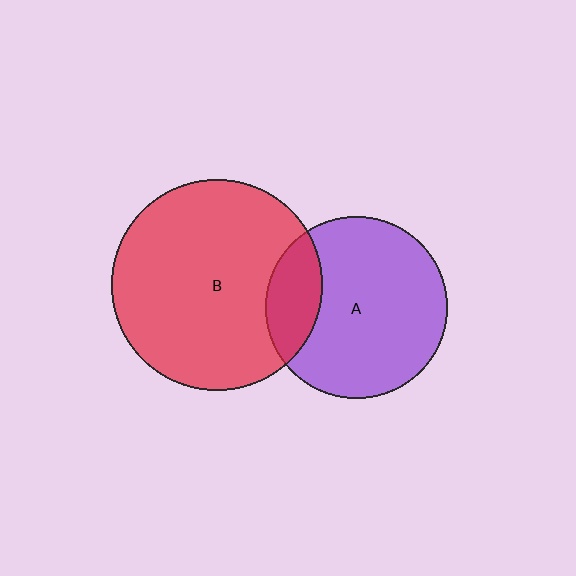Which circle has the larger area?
Circle B (red).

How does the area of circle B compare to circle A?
Approximately 1.3 times.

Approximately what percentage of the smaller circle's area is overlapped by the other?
Approximately 20%.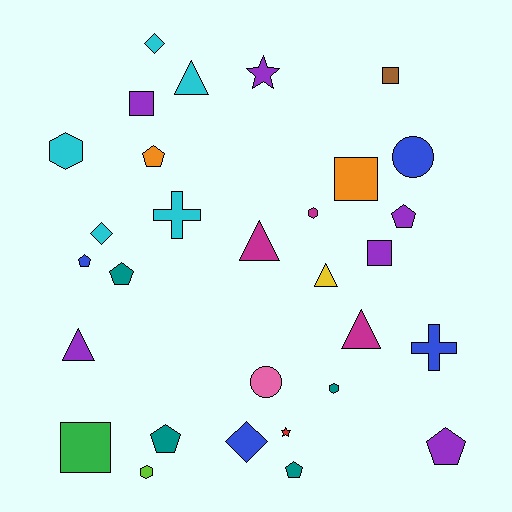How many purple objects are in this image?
There are 6 purple objects.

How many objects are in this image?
There are 30 objects.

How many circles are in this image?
There are 2 circles.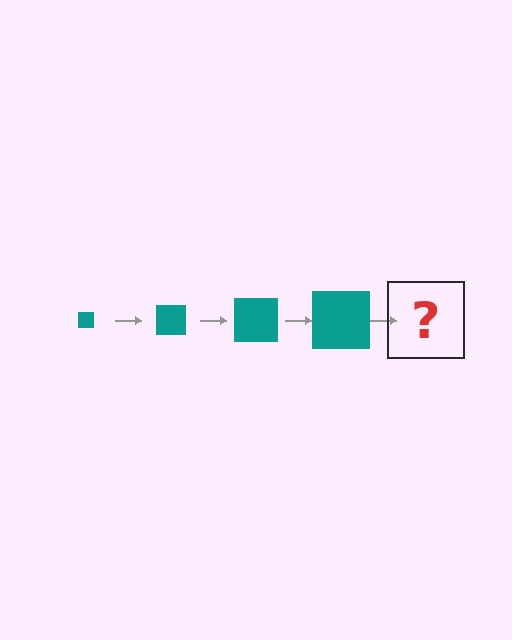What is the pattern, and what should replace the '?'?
The pattern is that the square gets progressively larger each step. The '?' should be a teal square, larger than the previous one.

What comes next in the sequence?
The next element should be a teal square, larger than the previous one.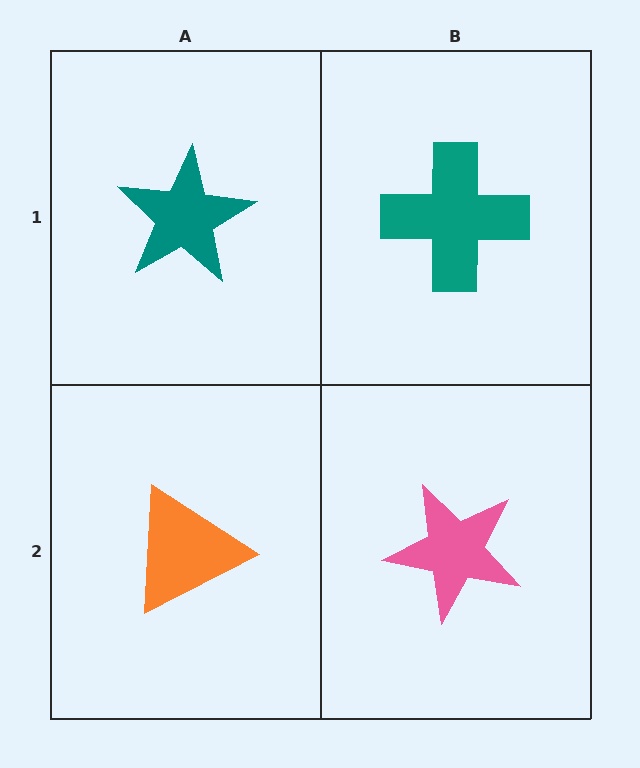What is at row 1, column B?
A teal cross.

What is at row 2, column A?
An orange triangle.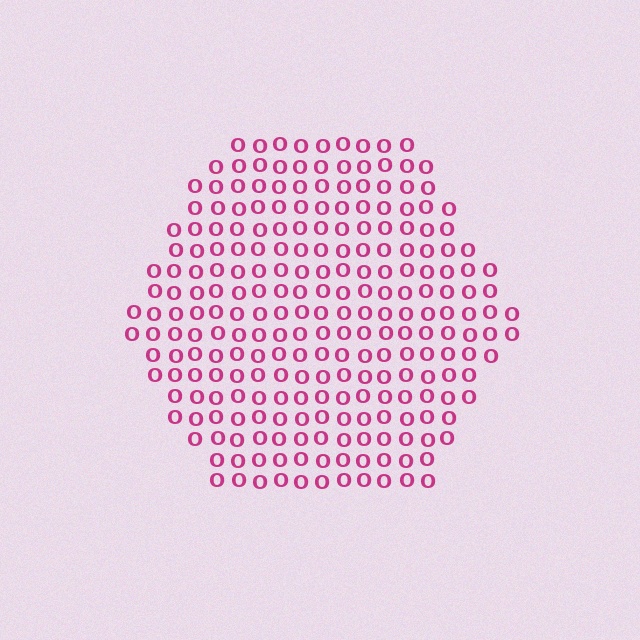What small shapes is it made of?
It is made of small letter O's.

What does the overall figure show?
The overall figure shows a hexagon.